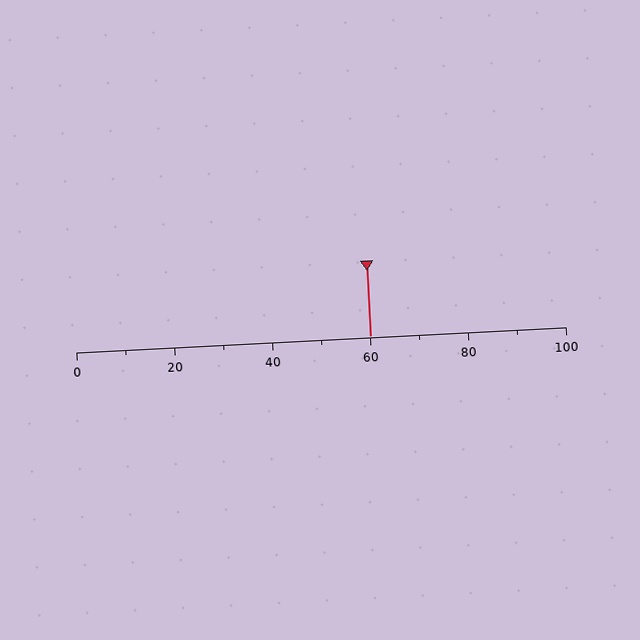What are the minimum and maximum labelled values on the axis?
The axis runs from 0 to 100.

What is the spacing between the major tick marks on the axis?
The major ticks are spaced 20 apart.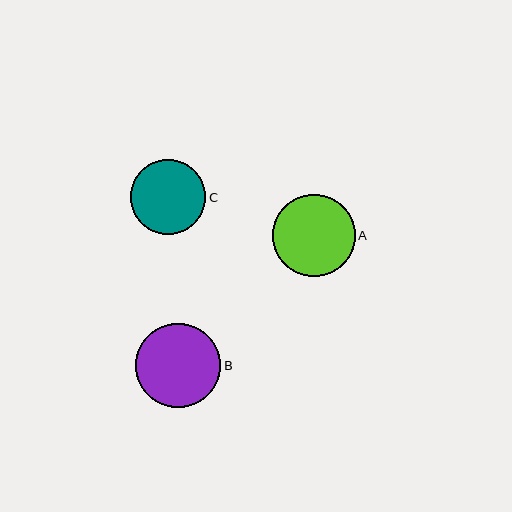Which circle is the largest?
Circle B is the largest with a size of approximately 85 pixels.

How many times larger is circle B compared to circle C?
Circle B is approximately 1.1 times the size of circle C.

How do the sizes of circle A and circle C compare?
Circle A and circle C are approximately the same size.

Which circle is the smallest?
Circle C is the smallest with a size of approximately 76 pixels.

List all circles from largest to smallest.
From largest to smallest: B, A, C.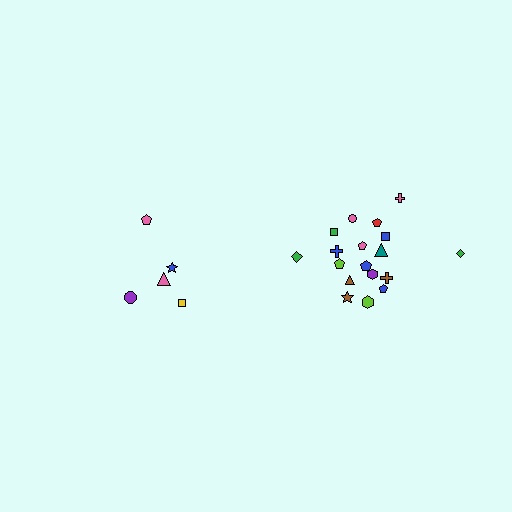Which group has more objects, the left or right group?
The right group.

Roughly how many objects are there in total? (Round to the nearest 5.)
Roughly 25 objects in total.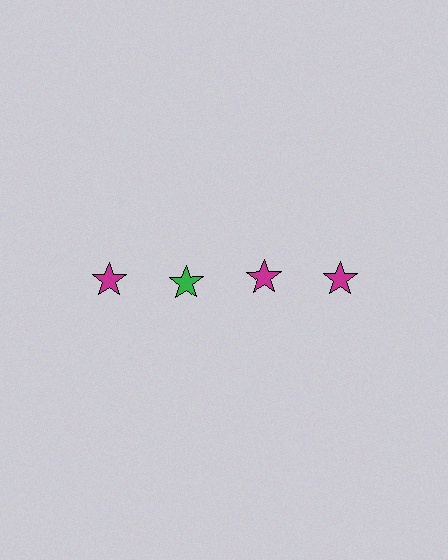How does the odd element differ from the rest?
It has a different color: green instead of magenta.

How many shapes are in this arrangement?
There are 4 shapes arranged in a grid pattern.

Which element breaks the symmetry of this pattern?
The green star in the top row, second from left column breaks the symmetry. All other shapes are magenta stars.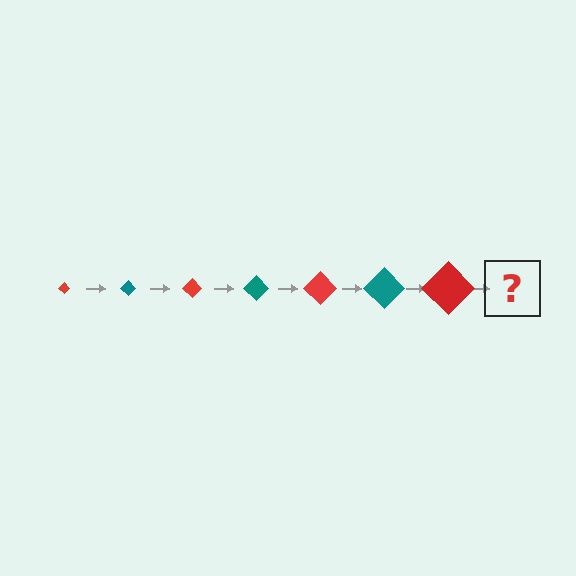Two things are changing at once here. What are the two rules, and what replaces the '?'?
The two rules are that the diamond grows larger each step and the color cycles through red and teal. The '?' should be a teal diamond, larger than the previous one.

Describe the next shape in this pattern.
It should be a teal diamond, larger than the previous one.